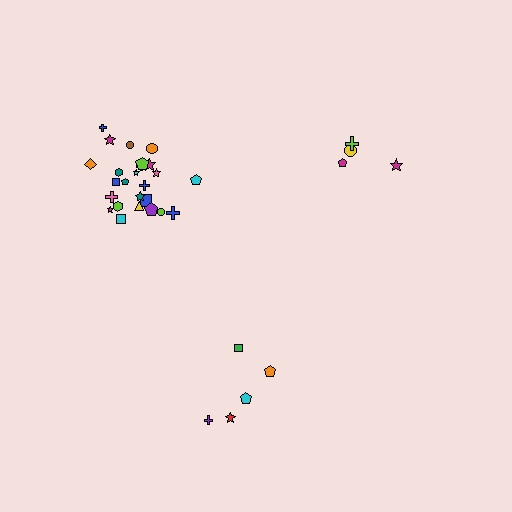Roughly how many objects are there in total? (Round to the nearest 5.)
Roughly 35 objects in total.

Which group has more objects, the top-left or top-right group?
The top-left group.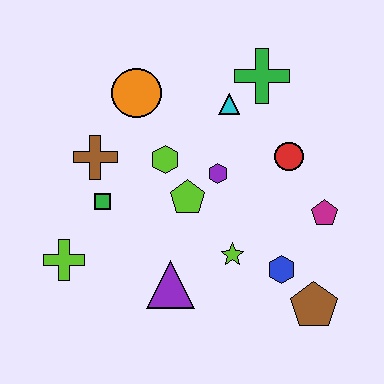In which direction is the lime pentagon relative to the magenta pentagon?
The lime pentagon is to the left of the magenta pentagon.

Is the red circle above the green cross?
No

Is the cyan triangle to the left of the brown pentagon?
Yes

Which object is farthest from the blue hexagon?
The orange circle is farthest from the blue hexagon.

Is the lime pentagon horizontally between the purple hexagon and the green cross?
No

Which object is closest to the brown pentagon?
The blue hexagon is closest to the brown pentagon.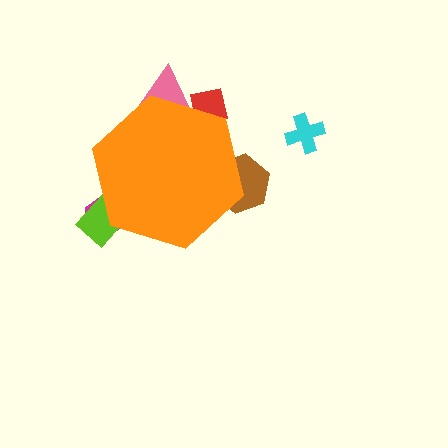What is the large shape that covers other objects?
An orange hexagon.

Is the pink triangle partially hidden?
Yes, the pink triangle is partially hidden behind the orange hexagon.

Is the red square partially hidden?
Yes, the red square is partially hidden behind the orange hexagon.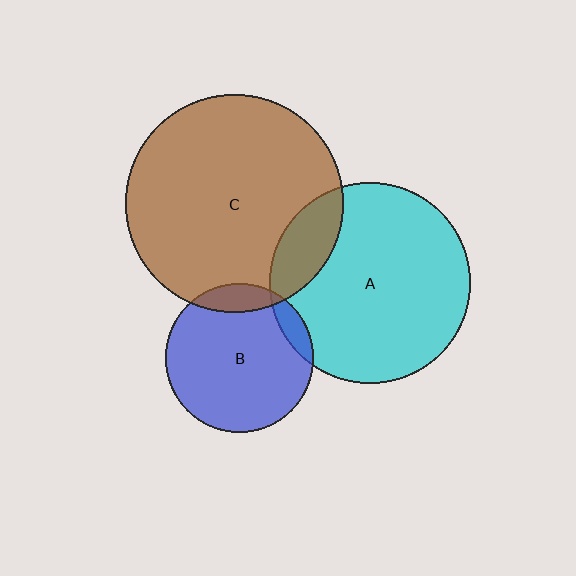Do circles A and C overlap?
Yes.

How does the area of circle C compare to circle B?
Approximately 2.2 times.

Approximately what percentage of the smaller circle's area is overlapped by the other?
Approximately 15%.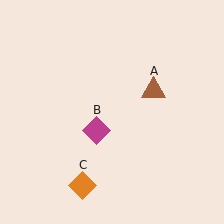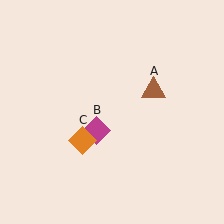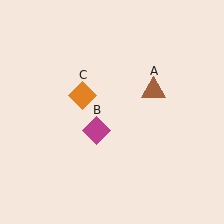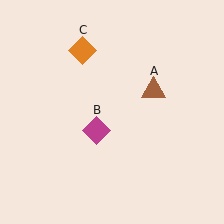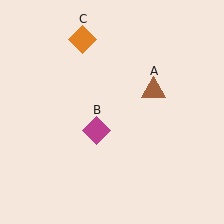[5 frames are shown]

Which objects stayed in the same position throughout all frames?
Brown triangle (object A) and magenta diamond (object B) remained stationary.